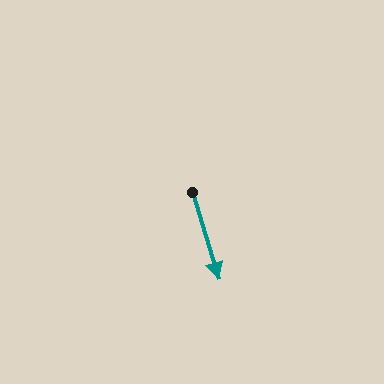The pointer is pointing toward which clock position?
Roughly 5 o'clock.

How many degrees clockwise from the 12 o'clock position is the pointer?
Approximately 163 degrees.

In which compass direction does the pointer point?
South.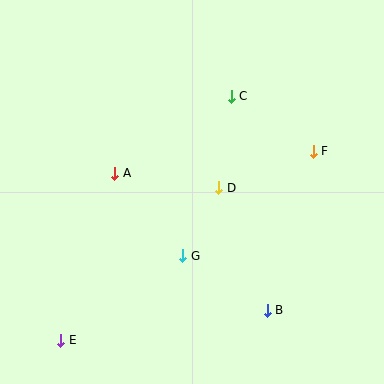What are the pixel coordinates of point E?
Point E is at (61, 340).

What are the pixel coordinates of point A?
Point A is at (115, 173).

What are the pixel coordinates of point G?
Point G is at (183, 256).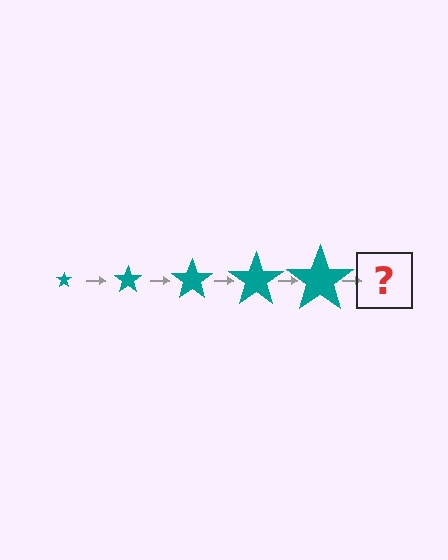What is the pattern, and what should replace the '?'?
The pattern is that the star gets progressively larger each step. The '?' should be a teal star, larger than the previous one.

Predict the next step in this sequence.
The next step is a teal star, larger than the previous one.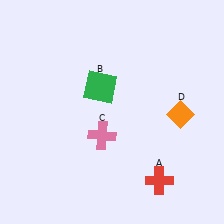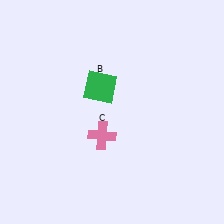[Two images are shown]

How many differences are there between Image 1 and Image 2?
There are 2 differences between the two images.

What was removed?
The orange diamond (D), the red cross (A) were removed in Image 2.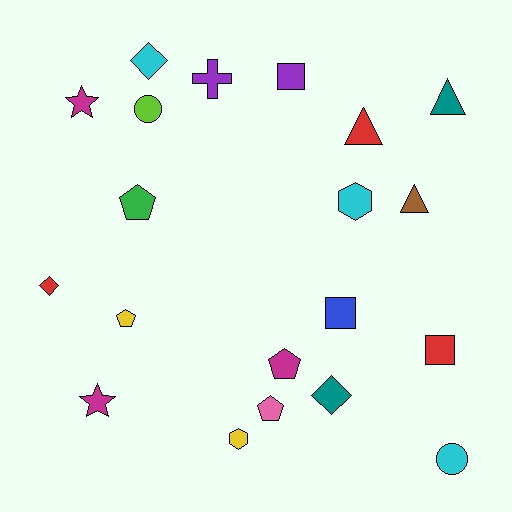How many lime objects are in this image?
There is 1 lime object.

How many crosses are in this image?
There is 1 cross.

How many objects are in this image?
There are 20 objects.